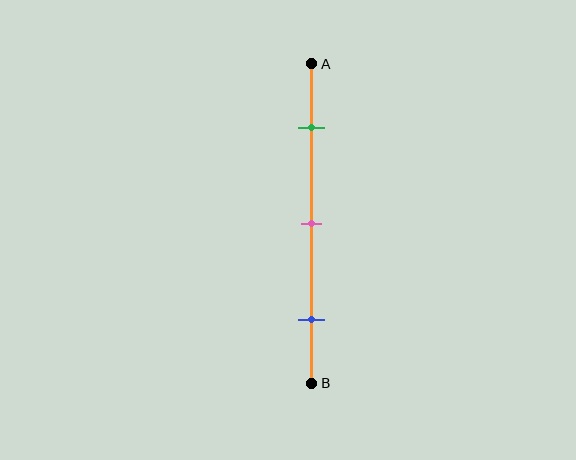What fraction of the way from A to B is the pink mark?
The pink mark is approximately 50% (0.5) of the way from A to B.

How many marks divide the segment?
There are 3 marks dividing the segment.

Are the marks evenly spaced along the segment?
Yes, the marks are approximately evenly spaced.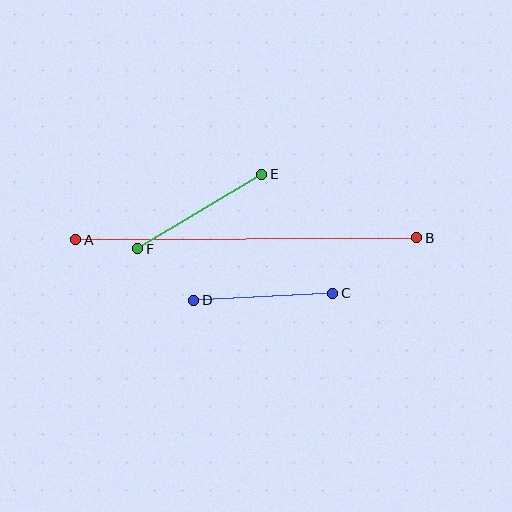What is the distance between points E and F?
The distance is approximately 145 pixels.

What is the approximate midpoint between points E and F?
The midpoint is at approximately (200, 211) pixels.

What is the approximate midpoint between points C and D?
The midpoint is at approximately (263, 297) pixels.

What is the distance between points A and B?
The distance is approximately 341 pixels.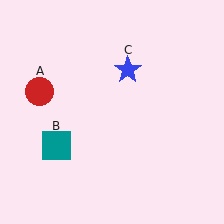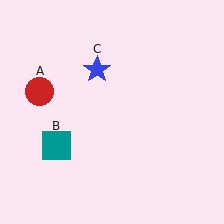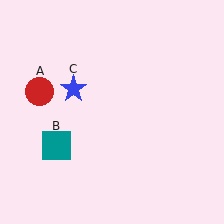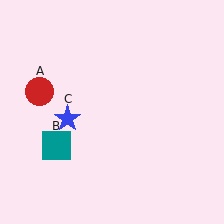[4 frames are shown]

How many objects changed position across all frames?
1 object changed position: blue star (object C).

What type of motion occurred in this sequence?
The blue star (object C) rotated counterclockwise around the center of the scene.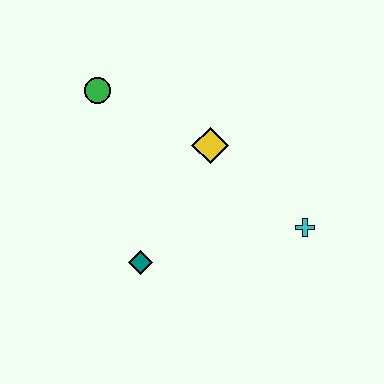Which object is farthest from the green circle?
The cyan cross is farthest from the green circle.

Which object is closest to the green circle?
The yellow diamond is closest to the green circle.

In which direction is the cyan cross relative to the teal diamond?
The cyan cross is to the right of the teal diamond.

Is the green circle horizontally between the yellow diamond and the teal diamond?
No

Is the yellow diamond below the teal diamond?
No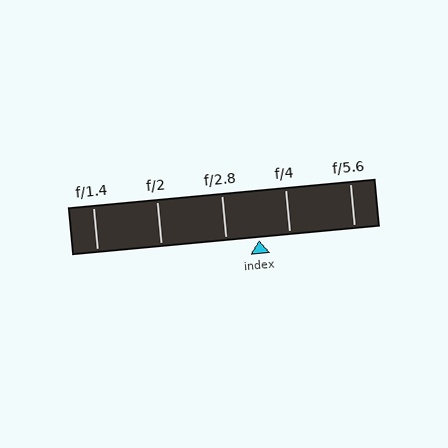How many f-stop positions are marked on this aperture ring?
There are 5 f-stop positions marked.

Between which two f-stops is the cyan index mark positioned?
The index mark is between f/2.8 and f/4.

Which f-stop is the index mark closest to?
The index mark is closest to f/4.